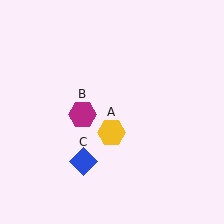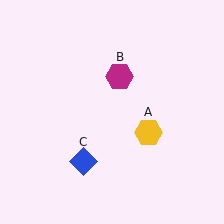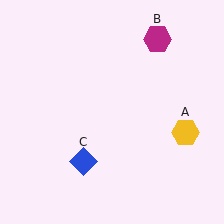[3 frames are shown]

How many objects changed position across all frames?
2 objects changed position: yellow hexagon (object A), magenta hexagon (object B).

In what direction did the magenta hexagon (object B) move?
The magenta hexagon (object B) moved up and to the right.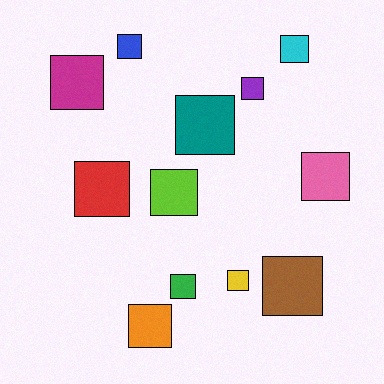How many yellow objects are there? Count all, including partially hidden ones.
There is 1 yellow object.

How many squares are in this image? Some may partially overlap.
There are 12 squares.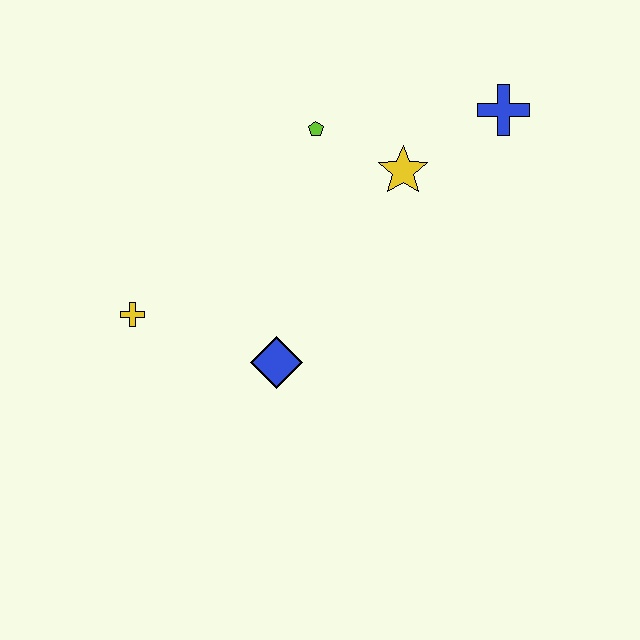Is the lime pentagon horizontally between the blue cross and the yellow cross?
Yes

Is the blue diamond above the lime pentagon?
No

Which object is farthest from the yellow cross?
The blue cross is farthest from the yellow cross.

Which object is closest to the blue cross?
The yellow star is closest to the blue cross.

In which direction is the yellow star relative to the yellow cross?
The yellow star is to the right of the yellow cross.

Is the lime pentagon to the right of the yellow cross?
Yes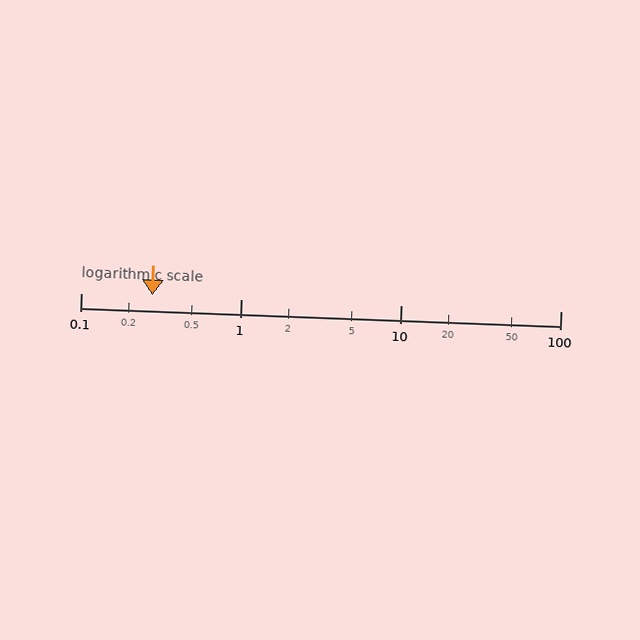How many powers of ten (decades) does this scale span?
The scale spans 3 decades, from 0.1 to 100.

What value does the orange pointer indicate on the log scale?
The pointer indicates approximately 0.28.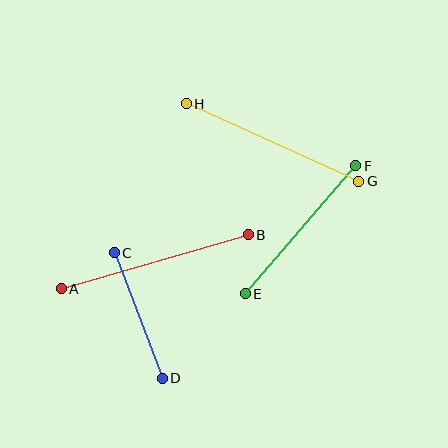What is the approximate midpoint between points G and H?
The midpoint is at approximately (272, 143) pixels.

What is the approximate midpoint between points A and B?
The midpoint is at approximately (155, 262) pixels.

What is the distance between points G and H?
The distance is approximately 189 pixels.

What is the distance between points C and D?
The distance is approximately 134 pixels.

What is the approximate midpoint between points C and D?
The midpoint is at approximately (138, 315) pixels.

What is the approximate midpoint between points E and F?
The midpoint is at approximately (300, 230) pixels.